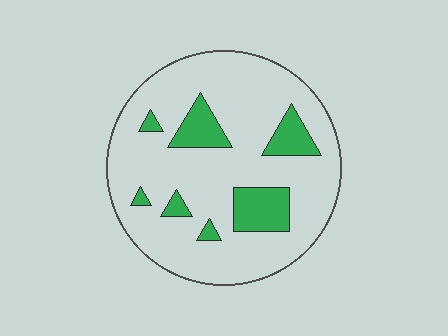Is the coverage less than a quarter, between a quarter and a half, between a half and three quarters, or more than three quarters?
Less than a quarter.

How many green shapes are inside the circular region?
7.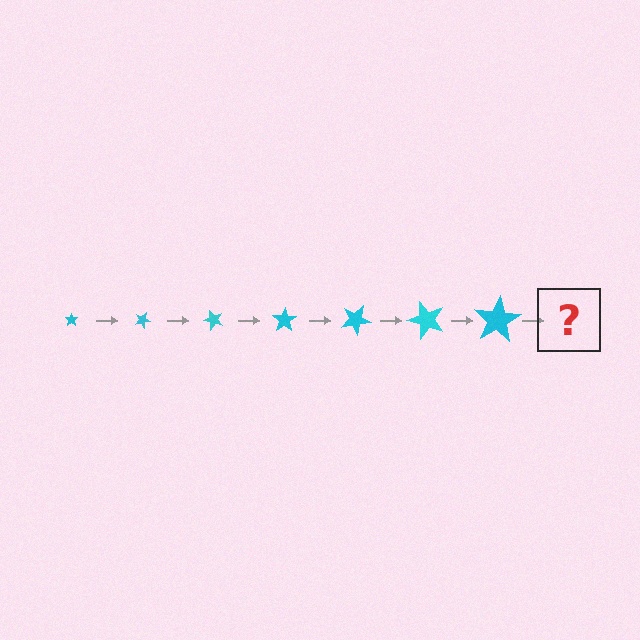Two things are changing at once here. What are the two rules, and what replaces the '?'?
The two rules are that the star grows larger each step and it rotates 25 degrees each step. The '?' should be a star, larger than the previous one and rotated 175 degrees from the start.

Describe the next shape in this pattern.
It should be a star, larger than the previous one and rotated 175 degrees from the start.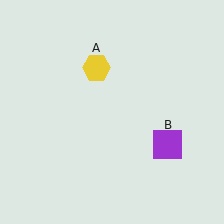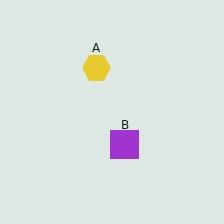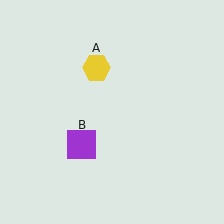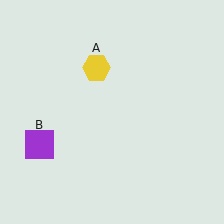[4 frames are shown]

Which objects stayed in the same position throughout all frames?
Yellow hexagon (object A) remained stationary.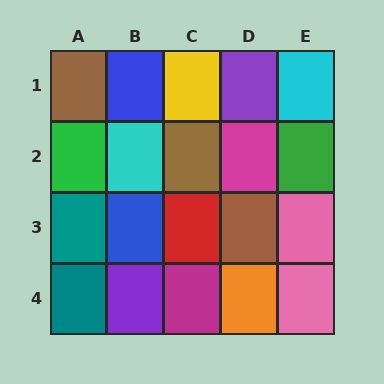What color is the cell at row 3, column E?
Pink.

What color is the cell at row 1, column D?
Purple.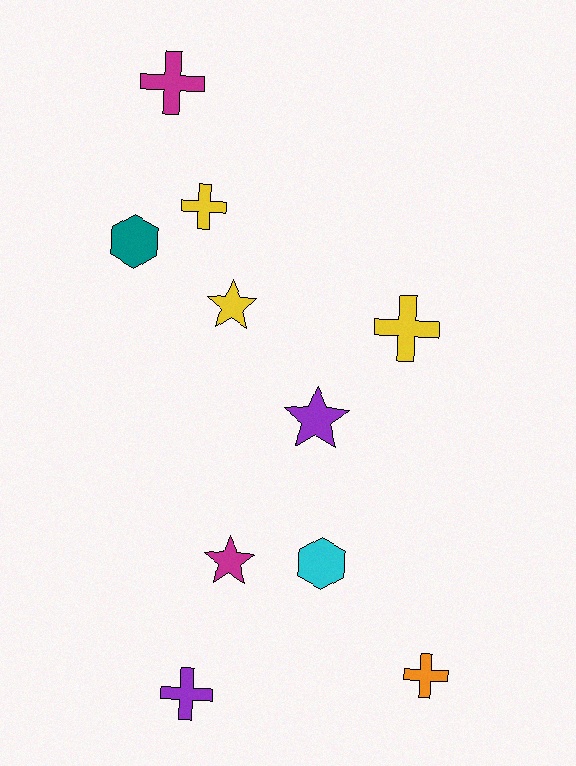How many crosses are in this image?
There are 5 crosses.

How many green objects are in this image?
There are no green objects.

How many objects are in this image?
There are 10 objects.